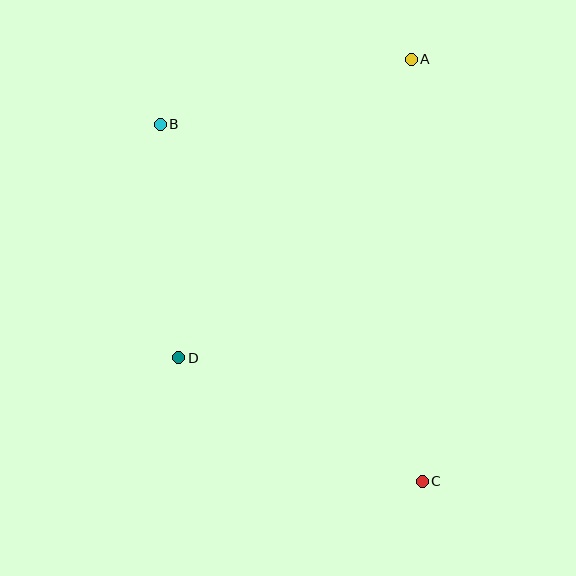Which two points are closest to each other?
Points B and D are closest to each other.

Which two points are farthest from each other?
Points B and C are farthest from each other.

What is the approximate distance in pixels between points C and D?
The distance between C and D is approximately 273 pixels.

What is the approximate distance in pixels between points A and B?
The distance between A and B is approximately 259 pixels.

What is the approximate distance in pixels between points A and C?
The distance between A and C is approximately 422 pixels.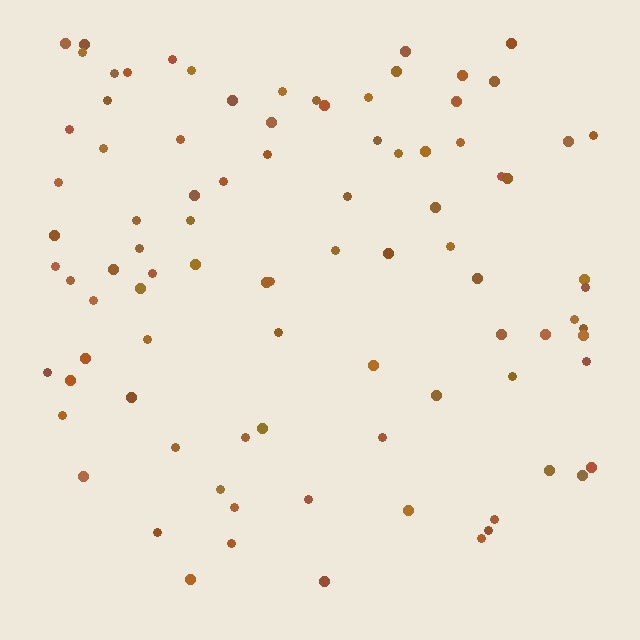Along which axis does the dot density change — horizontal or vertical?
Vertical.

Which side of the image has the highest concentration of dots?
The top.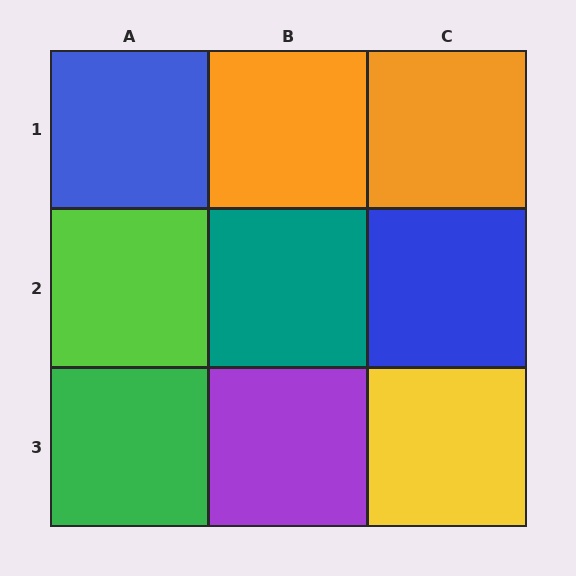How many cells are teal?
1 cell is teal.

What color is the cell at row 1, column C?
Orange.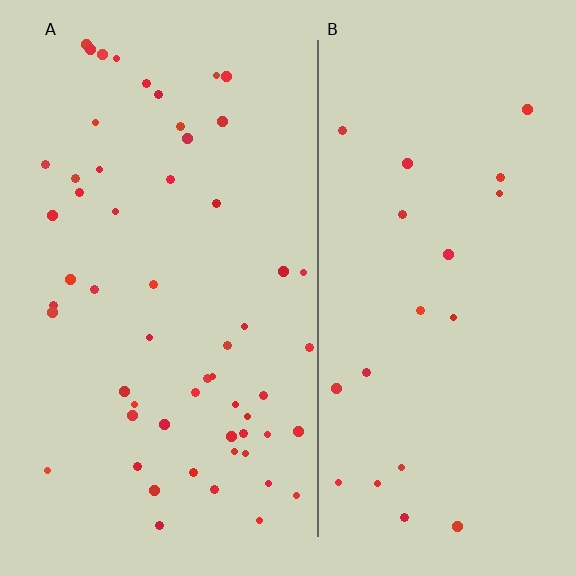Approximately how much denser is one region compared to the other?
Approximately 2.7× — region A over region B.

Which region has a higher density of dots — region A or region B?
A (the left).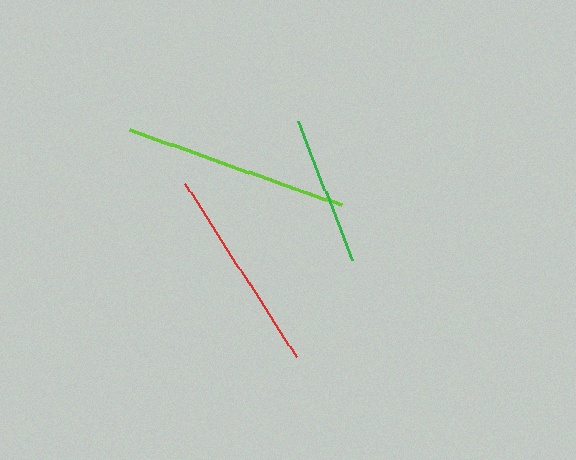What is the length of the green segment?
The green segment is approximately 150 pixels long.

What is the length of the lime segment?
The lime segment is approximately 225 pixels long.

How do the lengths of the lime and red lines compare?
The lime and red lines are approximately the same length.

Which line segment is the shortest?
The green line is the shortest at approximately 150 pixels.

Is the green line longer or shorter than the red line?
The red line is longer than the green line.